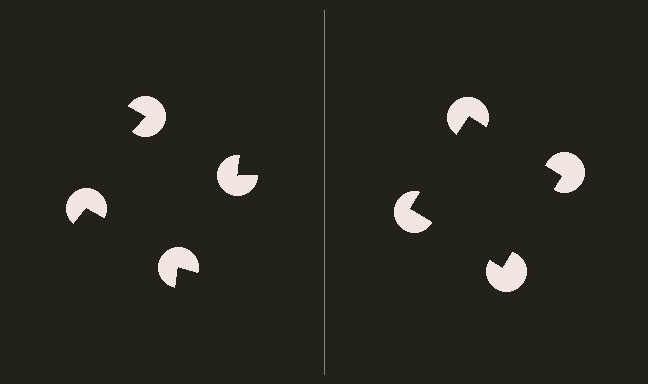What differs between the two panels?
The pac-man discs are positioned identically on both sides; only the wedge orientations differ. On the right they align to a square; on the left they are misaligned.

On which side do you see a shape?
An illusory square appears on the right side. On the left side the wedge cuts are rotated, so no coherent shape forms.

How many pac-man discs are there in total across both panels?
8 — 4 on each side.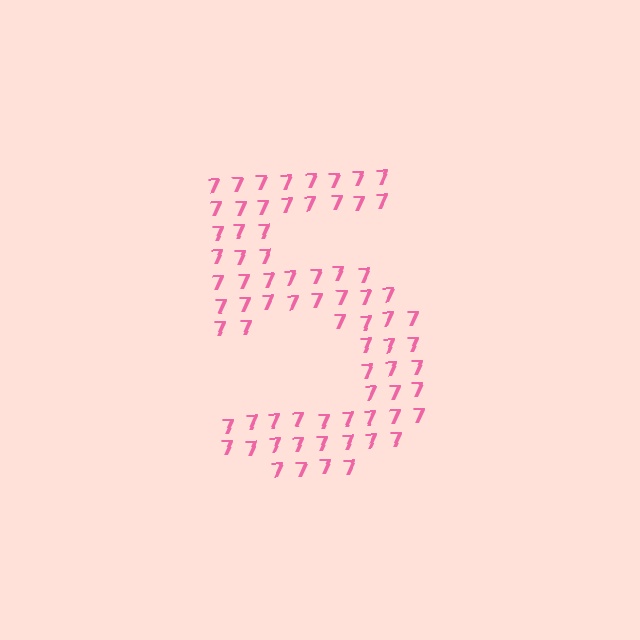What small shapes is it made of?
It is made of small digit 7's.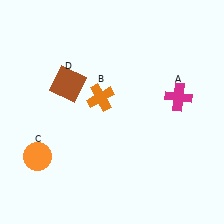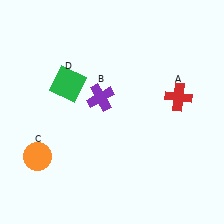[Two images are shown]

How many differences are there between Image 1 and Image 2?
There are 3 differences between the two images.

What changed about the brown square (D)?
In Image 1, D is brown. In Image 2, it changed to green.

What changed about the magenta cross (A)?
In Image 1, A is magenta. In Image 2, it changed to red.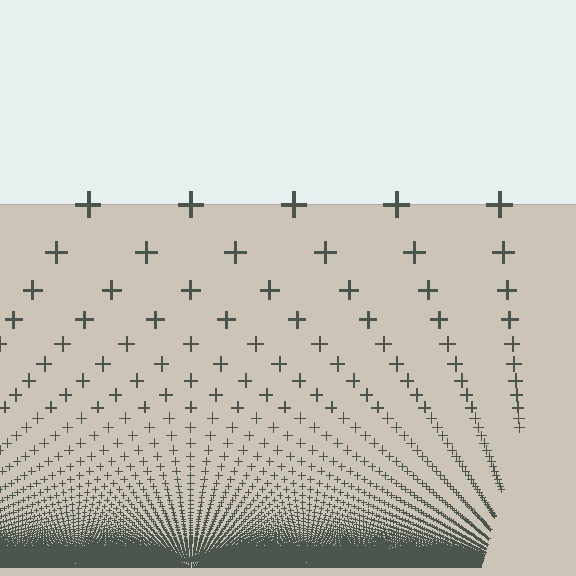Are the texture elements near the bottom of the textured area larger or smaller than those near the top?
Smaller. The gradient is inverted — elements near the bottom are smaller and denser.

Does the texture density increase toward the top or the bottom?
Density increases toward the bottom.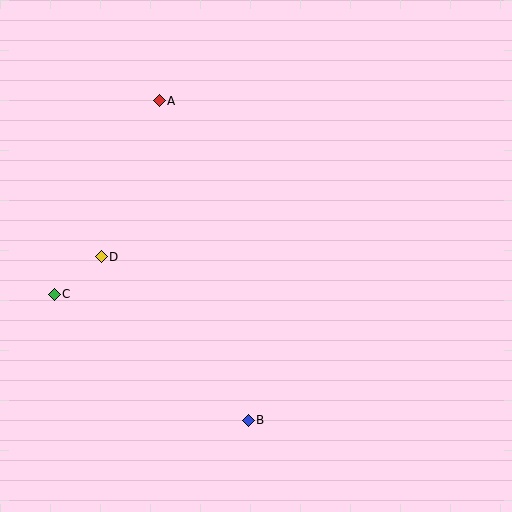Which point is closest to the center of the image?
Point D at (101, 257) is closest to the center.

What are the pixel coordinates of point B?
Point B is at (248, 420).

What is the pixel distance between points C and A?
The distance between C and A is 220 pixels.